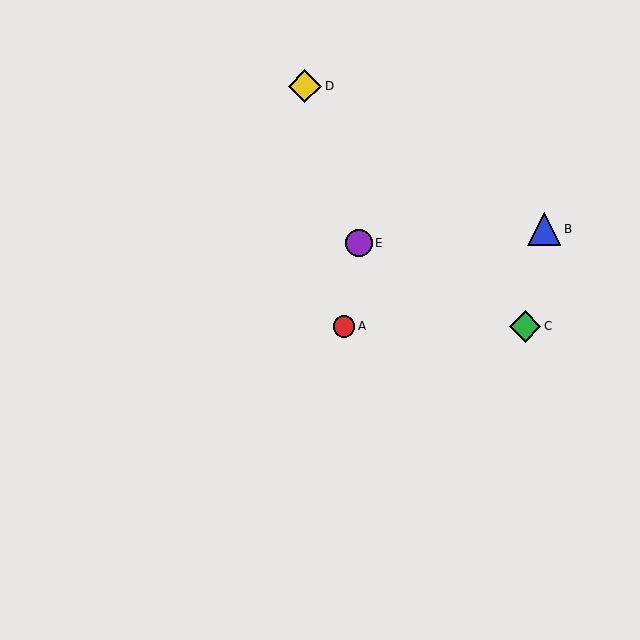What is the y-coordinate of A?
Object A is at y≈326.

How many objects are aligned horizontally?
2 objects (A, C) are aligned horizontally.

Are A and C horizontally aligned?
Yes, both are at y≈326.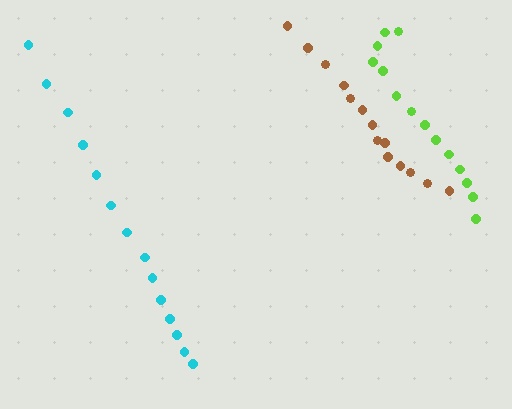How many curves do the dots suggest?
There are 3 distinct paths.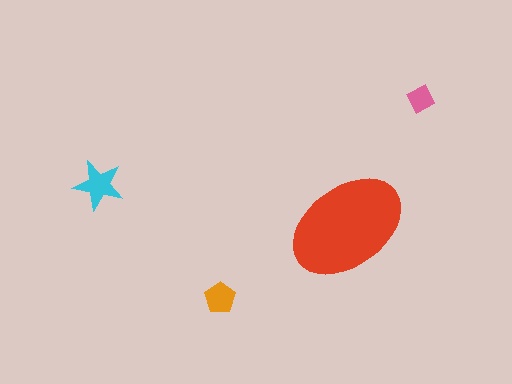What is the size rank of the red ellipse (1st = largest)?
1st.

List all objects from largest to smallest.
The red ellipse, the cyan star, the orange pentagon, the pink diamond.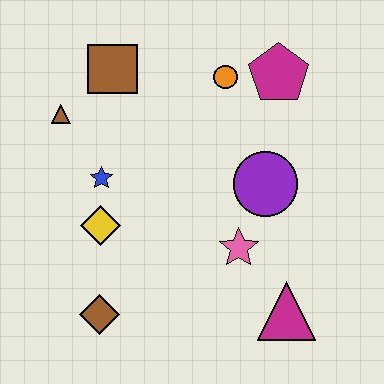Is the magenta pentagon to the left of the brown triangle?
No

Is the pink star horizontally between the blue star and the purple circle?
Yes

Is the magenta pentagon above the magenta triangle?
Yes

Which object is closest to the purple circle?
The pink star is closest to the purple circle.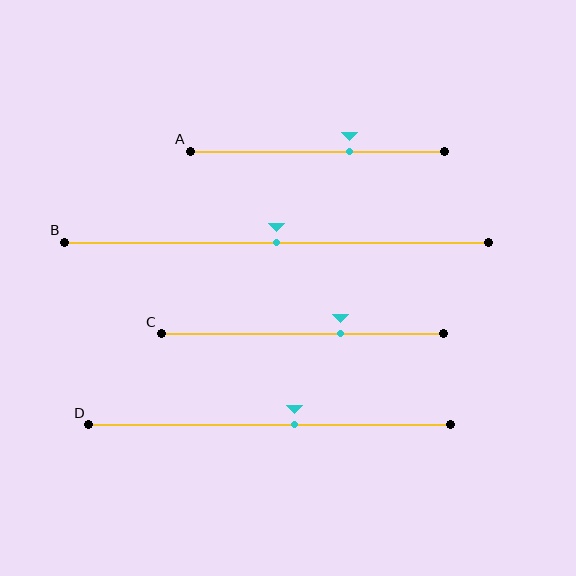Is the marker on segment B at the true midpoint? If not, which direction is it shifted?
Yes, the marker on segment B is at the true midpoint.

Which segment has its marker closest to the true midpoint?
Segment B has its marker closest to the true midpoint.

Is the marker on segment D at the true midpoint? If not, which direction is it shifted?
No, the marker on segment D is shifted to the right by about 7% of the segment length.